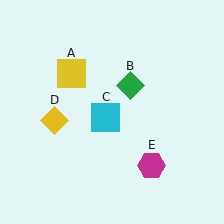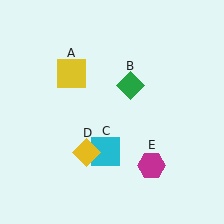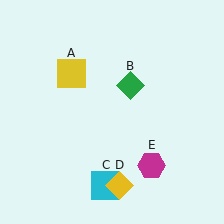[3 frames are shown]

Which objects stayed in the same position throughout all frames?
Yellow square (object A) and green diamond (object B) and magenta hexagon (object E) remained stationary.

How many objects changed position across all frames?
2 objects changed position: cyan square (object C), yellow diamond (object D).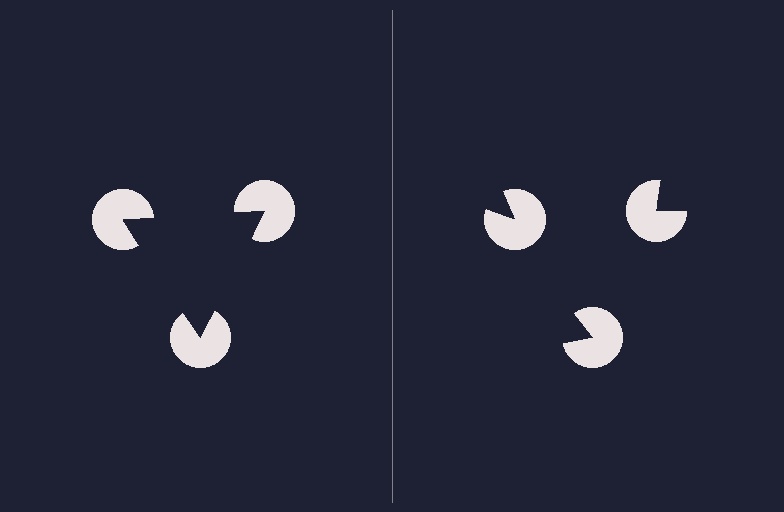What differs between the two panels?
The pac-man discs are positioned identically on both sides; only the wedge orientations differ. On the left they align to a triangle; on the right they are misaligned.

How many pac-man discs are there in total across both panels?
6 — 3 on each side.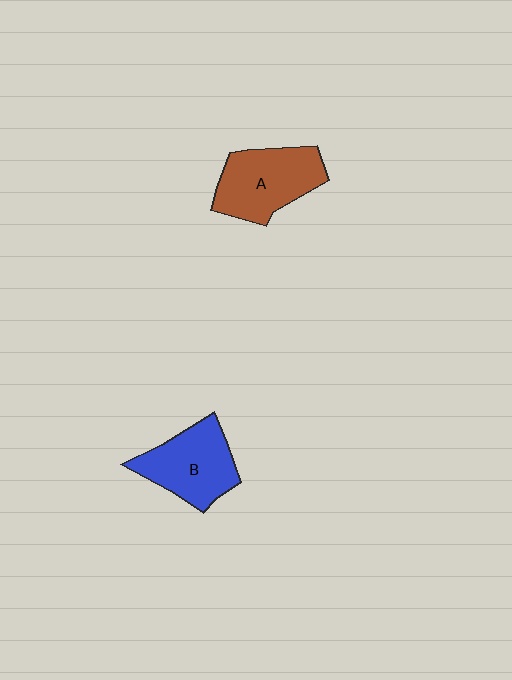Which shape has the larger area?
Shape A (brown).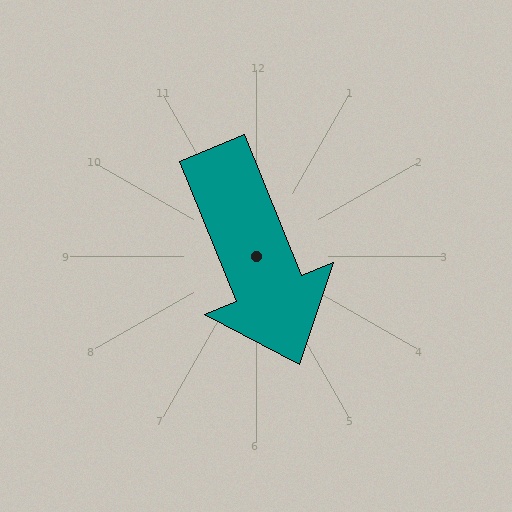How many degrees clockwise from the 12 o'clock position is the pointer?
Approximately 158 degrees.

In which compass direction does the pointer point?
South.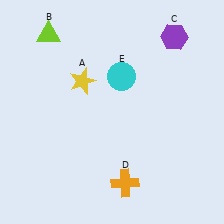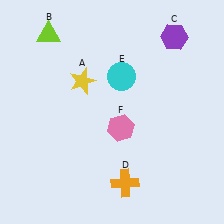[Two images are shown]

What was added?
A pink hexagon (F) was added in Image 2.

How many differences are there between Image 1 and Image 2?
There is 1 difference between the two images.